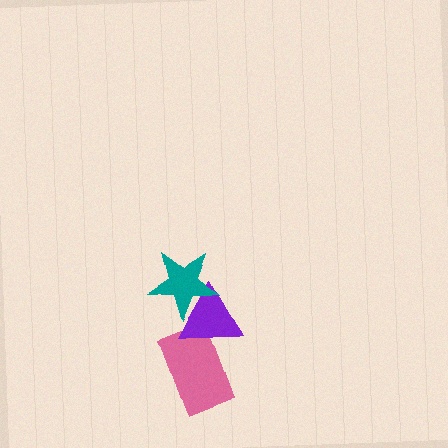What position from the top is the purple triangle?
The purple triangle is 2nd from the top.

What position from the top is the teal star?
The teal star is 1st from the top.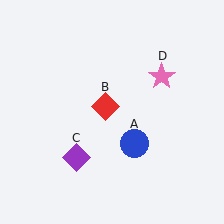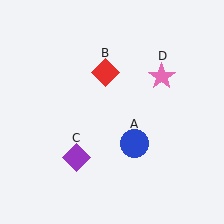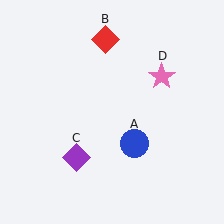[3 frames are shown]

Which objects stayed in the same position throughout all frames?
Blue circle (object A) and purple diamond (object C) and pink star (object D) remained stationary.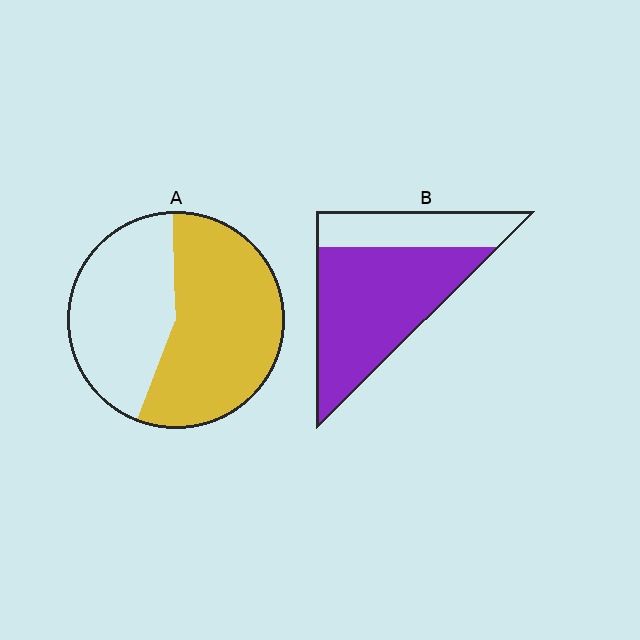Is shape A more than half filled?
Yes.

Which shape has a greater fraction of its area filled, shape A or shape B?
Shape B.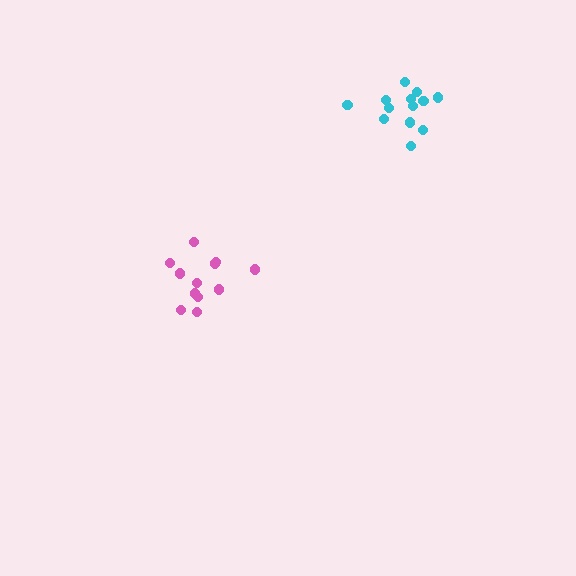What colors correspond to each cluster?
The clusters are colored: pink, cyan.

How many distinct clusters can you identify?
There are 2 distinct clusters.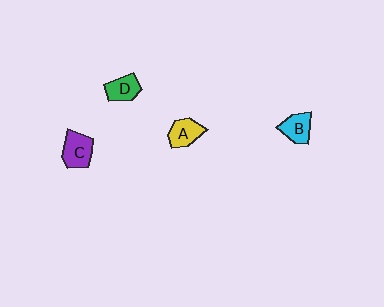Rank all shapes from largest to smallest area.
From largest to smallest: C (purple), A (yellow), B (cyan), D (green).